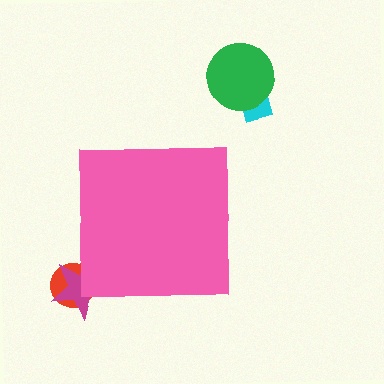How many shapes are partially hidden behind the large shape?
2 shapes are partially hidden.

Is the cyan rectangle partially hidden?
No, the cyan rectangle is fully visible.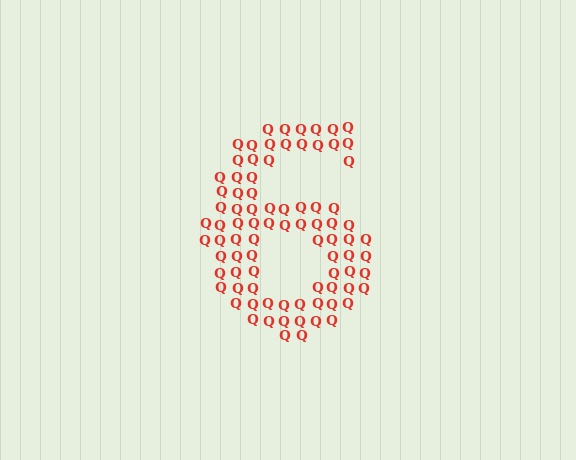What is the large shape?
The large shape is the digit 6.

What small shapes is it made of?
It is made of small letter Q's.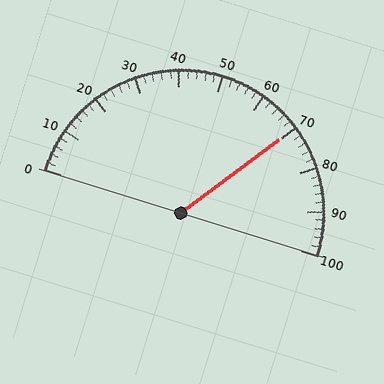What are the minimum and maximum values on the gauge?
The gauge ranges from 0 to 100.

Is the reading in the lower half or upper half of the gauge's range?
The reading is in the upper half of the range (0 to 100).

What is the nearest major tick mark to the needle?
The nearest major tick mark is 70.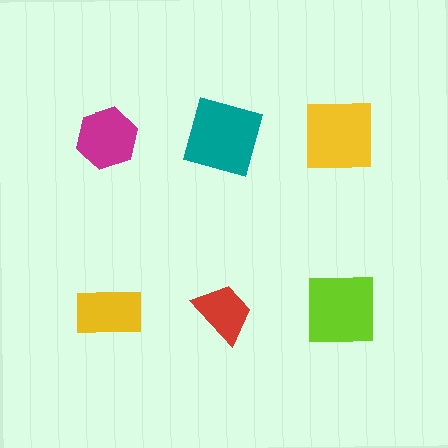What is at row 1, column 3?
A yellow square.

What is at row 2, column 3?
A lime square.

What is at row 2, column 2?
A red trapezoid.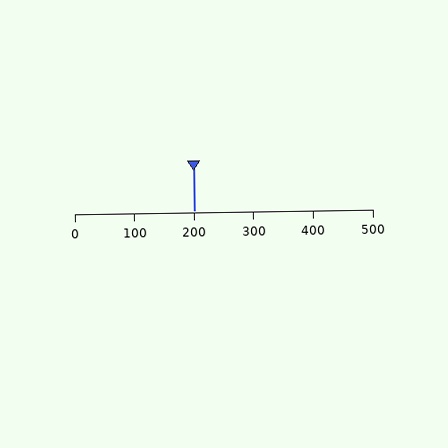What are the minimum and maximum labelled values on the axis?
The axis runs from 0 to 500.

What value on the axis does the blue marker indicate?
The marker indicates approximately 200.